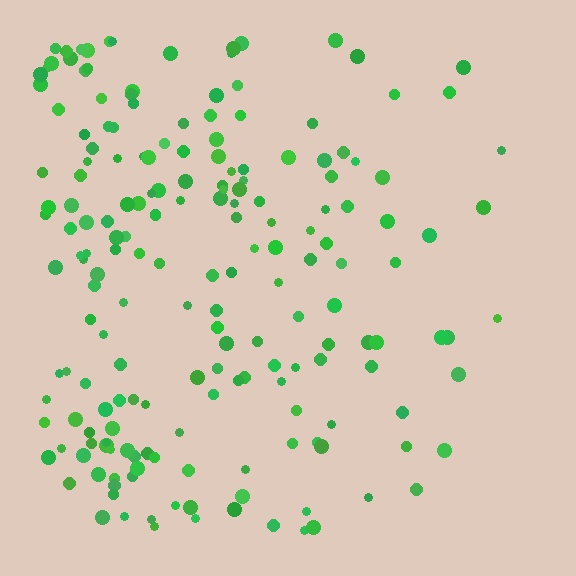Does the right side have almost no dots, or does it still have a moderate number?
Still a moderate number, just noticeably fewer than the left.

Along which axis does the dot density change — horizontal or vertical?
Horizontal.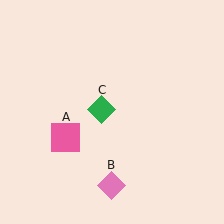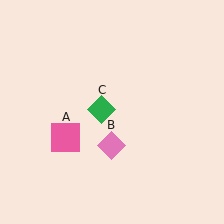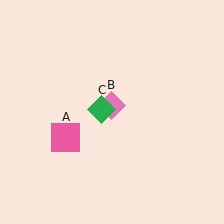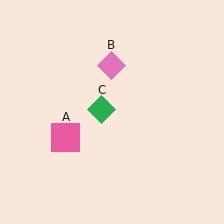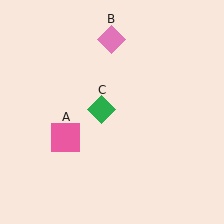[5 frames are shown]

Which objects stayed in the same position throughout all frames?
Pink square (object A) and green diamond (object C) remained stationary.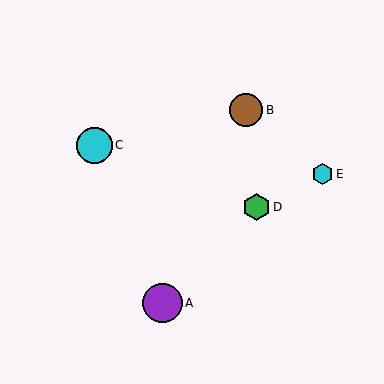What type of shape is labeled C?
Shape C is a cyan circle.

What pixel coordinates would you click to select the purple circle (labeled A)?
Click at (163, 303) to select the purple circle A.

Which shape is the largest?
The purple circle (labeled A) is the largest.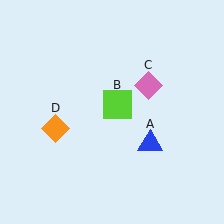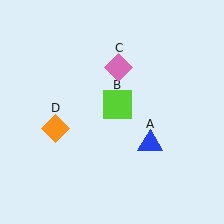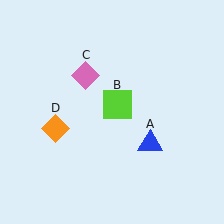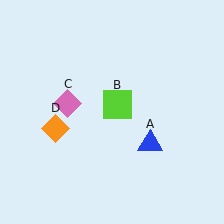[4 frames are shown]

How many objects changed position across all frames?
1 object changed position: pink diamond (object C).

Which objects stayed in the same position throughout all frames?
Blue triangle (object A) and lime square (object B) and orange diamond (object D) remained stationary.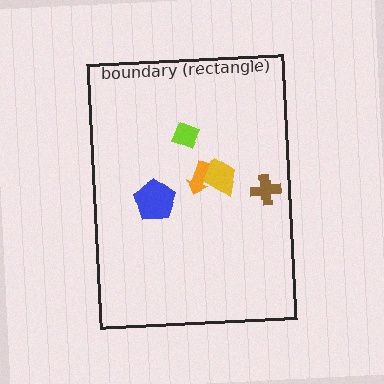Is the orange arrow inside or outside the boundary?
Inside.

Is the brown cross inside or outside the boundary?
Inside.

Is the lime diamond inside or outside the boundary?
Inside.